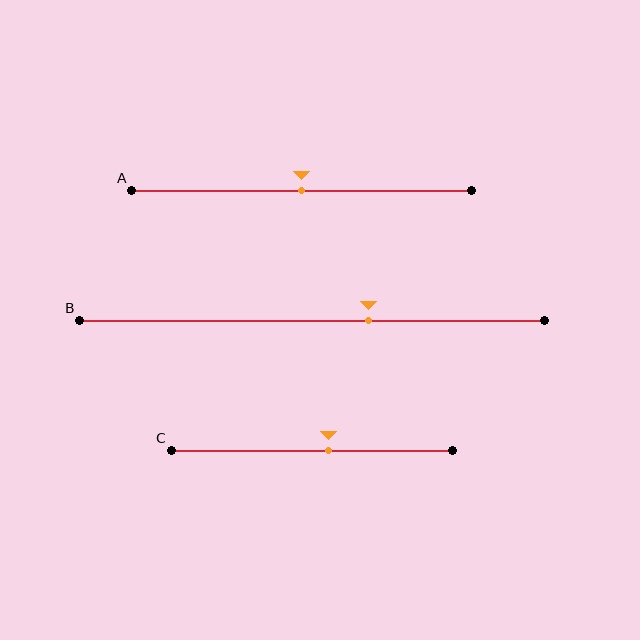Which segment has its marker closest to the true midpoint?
Segment A has its marker closest to the true midpoint.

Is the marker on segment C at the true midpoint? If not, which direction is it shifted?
No, the marker on segment C is shifted to the right by about 6% of the segment length.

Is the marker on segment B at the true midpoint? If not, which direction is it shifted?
No, the marker on segment B is shifted to the right by about 12% of the segment length.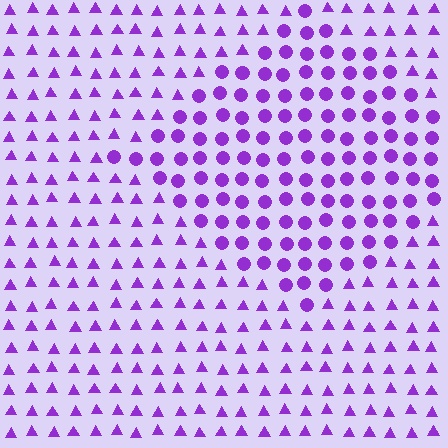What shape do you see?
I see a diamond.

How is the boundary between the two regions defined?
The boundary is defined by a change in element shape: circles inside vs. triangles outside. All elements share the same color and spacing.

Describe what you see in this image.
The image is filled with small purple elements arranged in a uniform grid. A diamond-shaped region contains circles, while the surrounding area contains triangles. The boundary is defined purely by the change in element shape.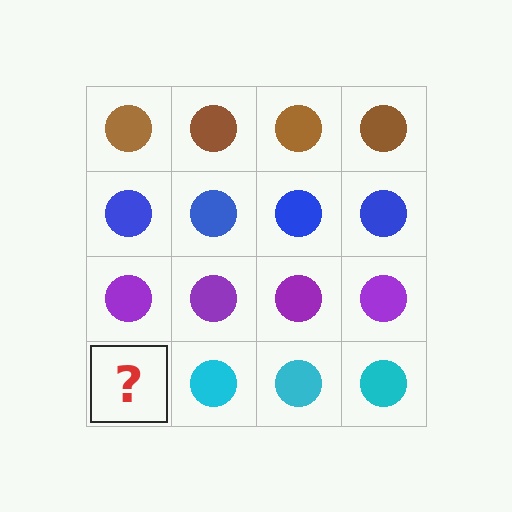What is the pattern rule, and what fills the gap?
The rule is that each row has a consistent color. The gap should be filled with a cyan circle.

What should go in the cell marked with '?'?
The missing cell should contain a cyan circle.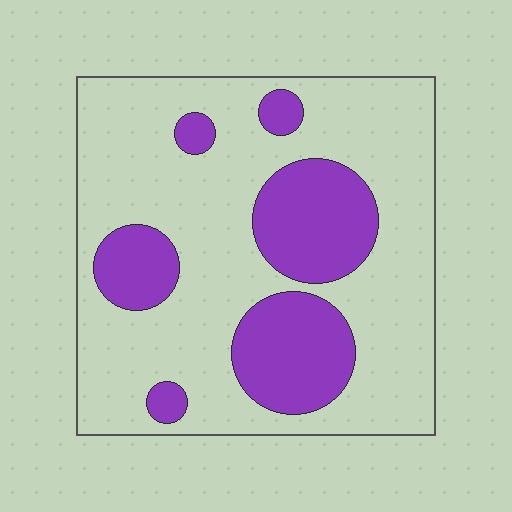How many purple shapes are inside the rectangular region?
6.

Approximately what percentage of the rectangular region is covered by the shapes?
Approximately 25%.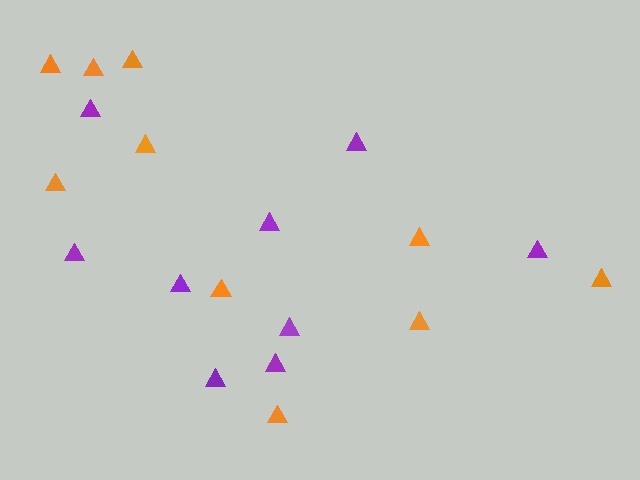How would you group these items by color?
There are 2 groups: one group of purple triangles (9) and one group of orange triangles (10).